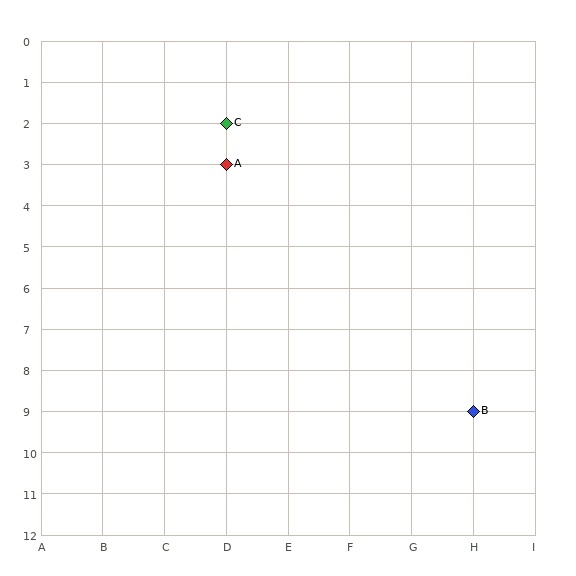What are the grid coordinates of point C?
Point C is at grid coordinates (D, 2).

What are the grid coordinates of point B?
Point B is at grid coordinates (H, 9).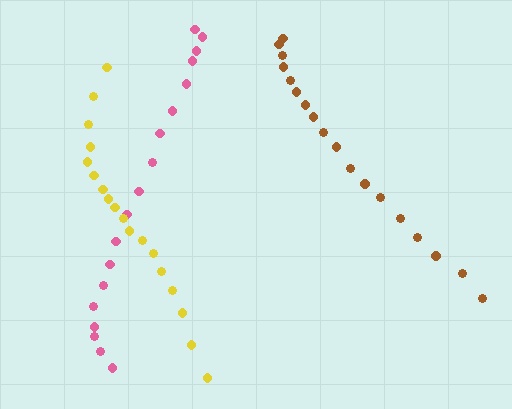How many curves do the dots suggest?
There are 3 distinct paths.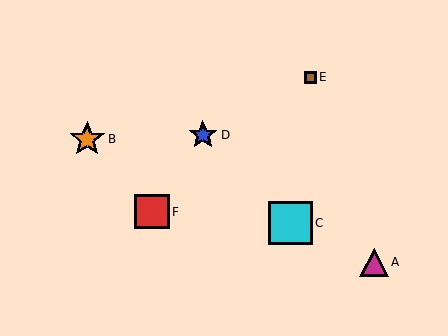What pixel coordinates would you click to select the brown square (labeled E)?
Click at (310, 77) to select the brown square E.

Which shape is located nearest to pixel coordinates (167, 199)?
The red square (labeled F) at (152, 212) is nearest to that location.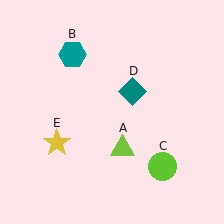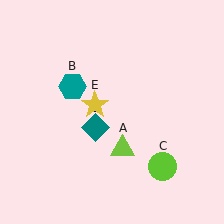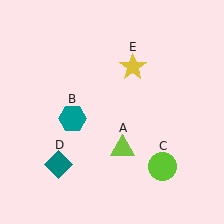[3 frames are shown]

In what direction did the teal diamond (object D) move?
The teal diamond (object D) moved down and to the left.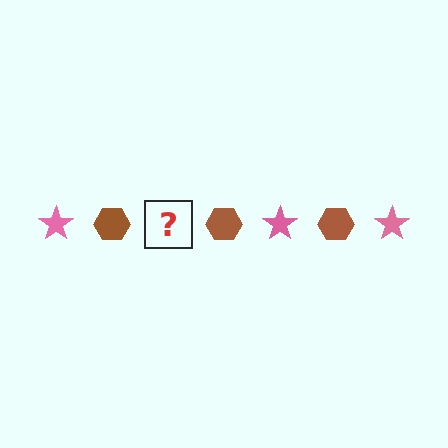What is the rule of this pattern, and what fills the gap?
The rule is that the pattern alternates between pink star and brown hexagon. The gap should be filled with a pink star.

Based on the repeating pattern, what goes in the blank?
The blank should be a pink star.